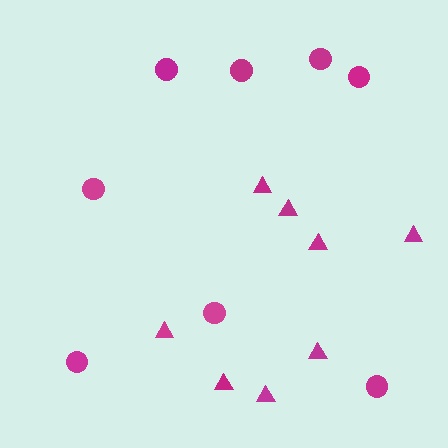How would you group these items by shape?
There are 2 groups: one group of circles (8) and one group of triangles (8).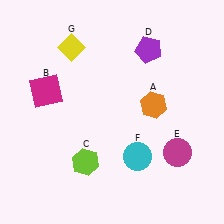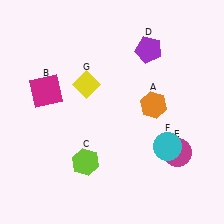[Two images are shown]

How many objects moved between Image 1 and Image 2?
2 objects moved between the two images.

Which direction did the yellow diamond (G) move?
The yellow diamond (G) moved down.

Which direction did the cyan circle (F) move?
The cyan circle (F) moved right.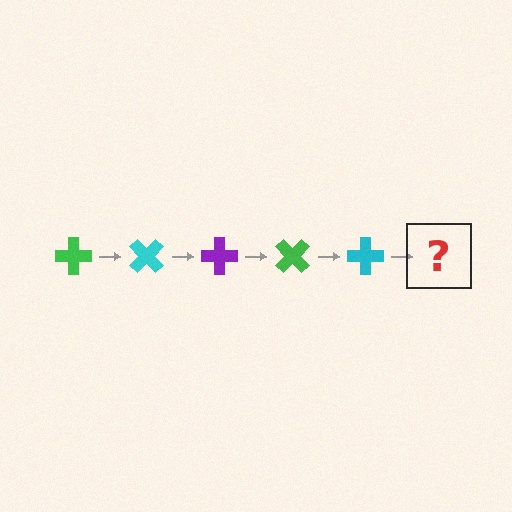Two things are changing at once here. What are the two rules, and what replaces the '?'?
The two rules are that it rotates 45 degrees each step and the color cycles through green, cyan, and purple. The '?' should be a purple cross, rotated 225 degrees from the start.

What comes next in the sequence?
The next element should be a purple cross, rotated 225 degrees from the start.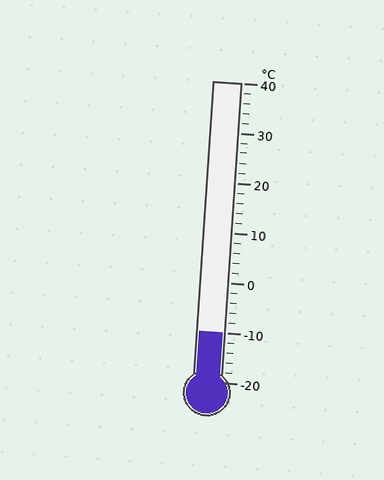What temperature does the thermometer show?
The thermometer shows approximately -10°C.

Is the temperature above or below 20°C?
The temperature is below 20°C.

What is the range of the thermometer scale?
The thermometer scale ranges from -20°C to 40°C.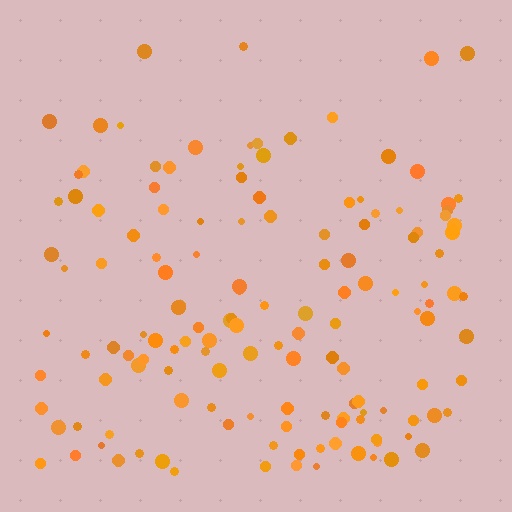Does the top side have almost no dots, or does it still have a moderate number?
Still a moderate number, just noticeably fewer than the bottom.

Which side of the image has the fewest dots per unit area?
The top.